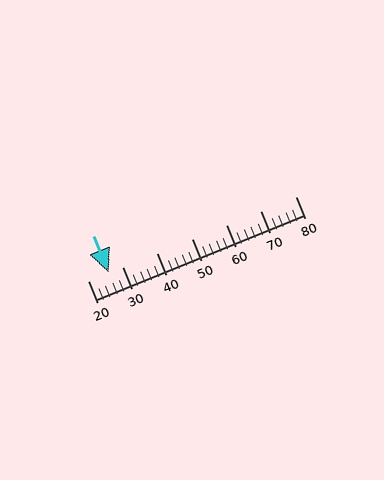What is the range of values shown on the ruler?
The ruler shows values from 20 to 80.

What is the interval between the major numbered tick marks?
The major tick marks are spaced 10 units apart.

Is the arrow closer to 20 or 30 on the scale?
The arrow is closer to 30.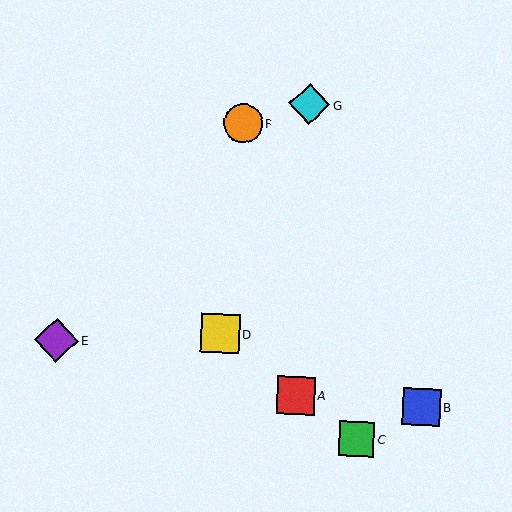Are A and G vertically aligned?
Yes, both are at x≈296.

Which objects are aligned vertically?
Objects A, G are aligned vertically.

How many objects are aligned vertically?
2 objects (A, G) are aligned vertically.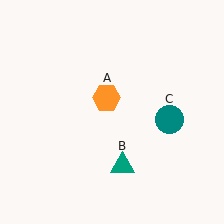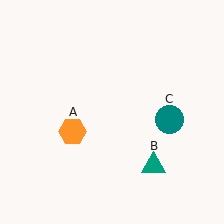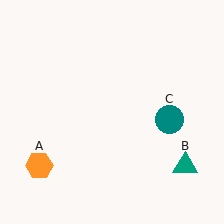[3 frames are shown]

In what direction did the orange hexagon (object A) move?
The orange hexagon (object A) moved down and to the left.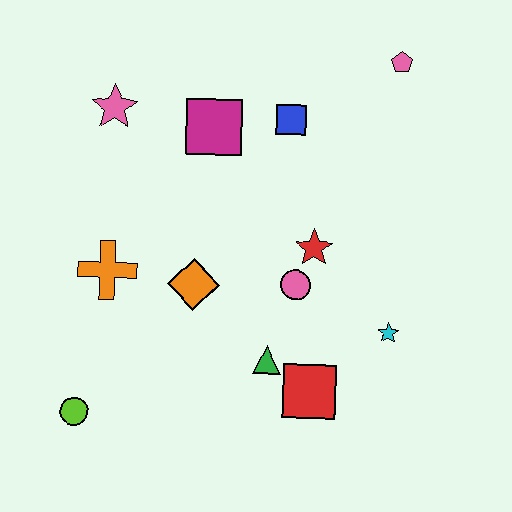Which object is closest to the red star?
The pink circle is closest to the red star.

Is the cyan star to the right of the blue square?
Yes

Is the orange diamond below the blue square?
Yes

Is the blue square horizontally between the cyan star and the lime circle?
Yes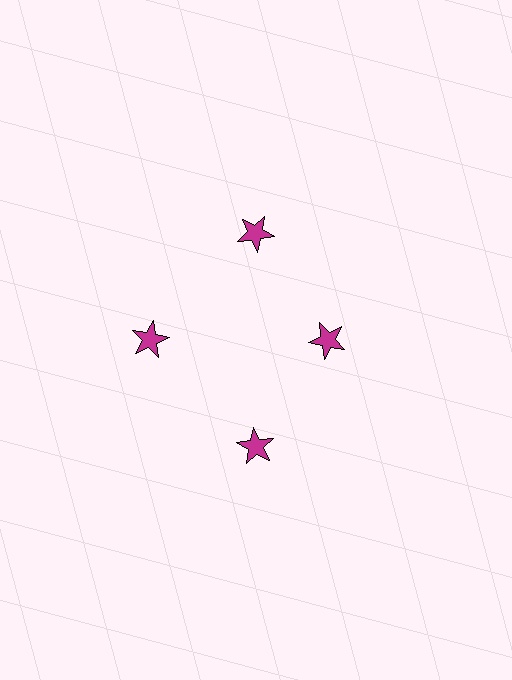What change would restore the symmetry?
The symmetry would be restored by moving it outward, back onto the ring so that all 4 stars sit at equal angles and equal distance from the center.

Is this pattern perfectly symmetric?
No. The 4 magenta stars are arranged in a ring, but one element near the 3 o'clock position is pulled inward toward the center, breaking the 4-fold rotational symmetry.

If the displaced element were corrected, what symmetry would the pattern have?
It would have 4-fold rotational symmetry — the pattern would map onto itself every 90 degrees.